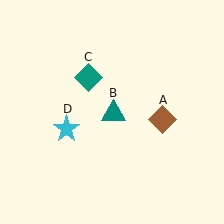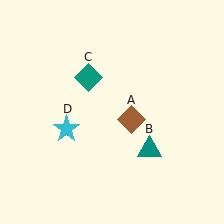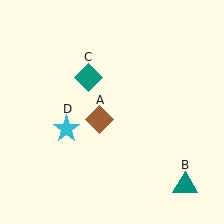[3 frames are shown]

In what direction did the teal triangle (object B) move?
The teal triangle (object B) moved down and to the right.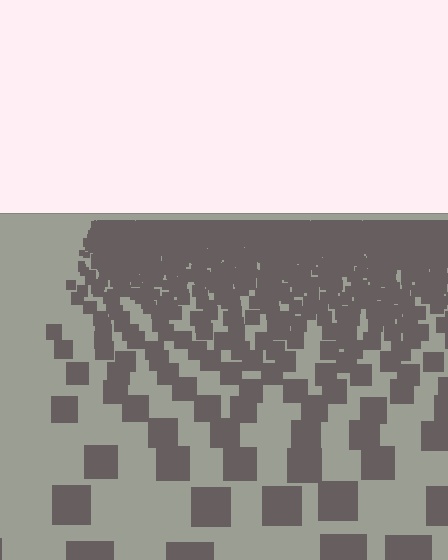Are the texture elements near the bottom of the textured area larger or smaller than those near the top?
Larger. Near the bottom, elements are closer to the viewer and appear at a bigger on-screen size.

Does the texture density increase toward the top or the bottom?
Density increases toward the top.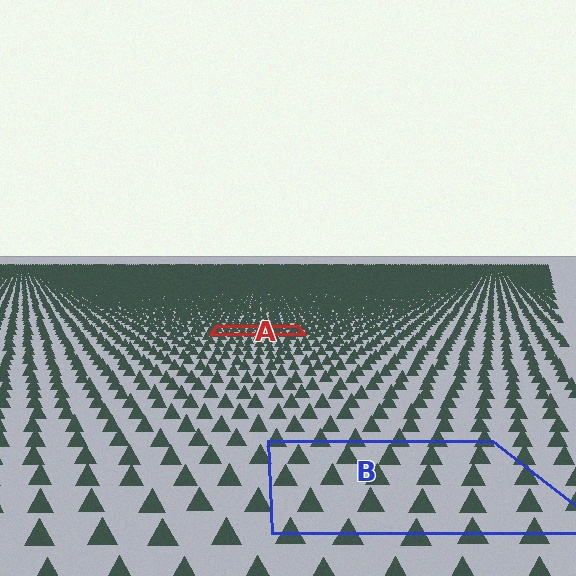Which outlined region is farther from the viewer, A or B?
Region A is farther from the viewer — the texture elements inside it appear smaller and more densely packed.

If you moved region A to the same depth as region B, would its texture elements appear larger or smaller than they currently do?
They would appear larger. At a closer depth, the same texture elements are projected at a bigger on-screen size.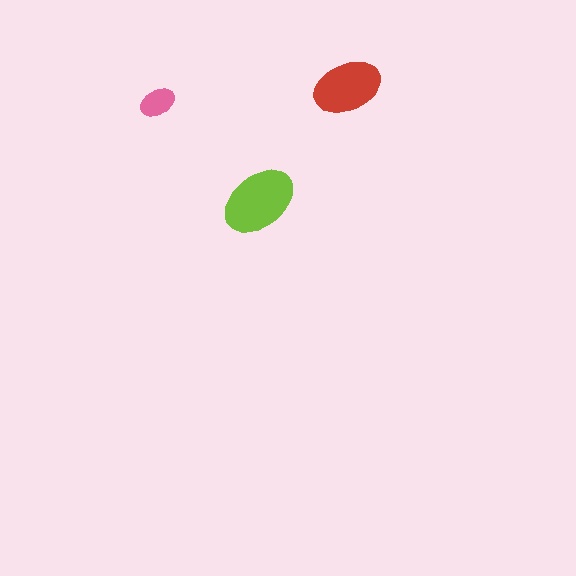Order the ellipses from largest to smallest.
the lime one, the red one, the pink one.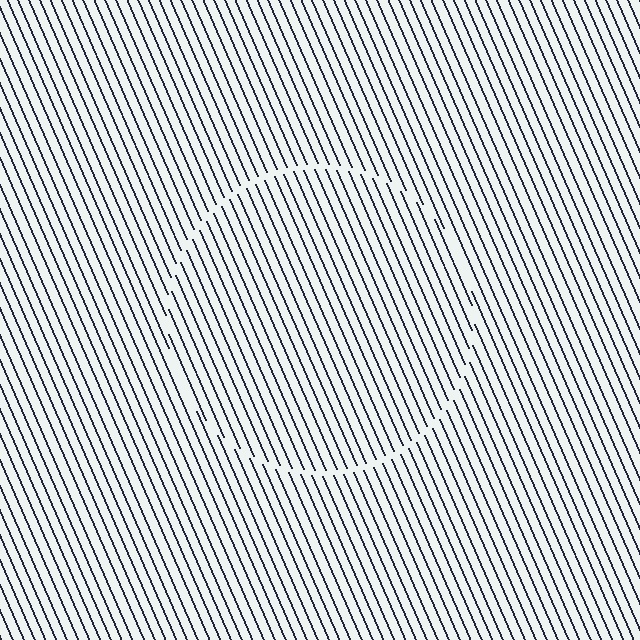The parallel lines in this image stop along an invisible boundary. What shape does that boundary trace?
An illusory circle. The interior of the shape contains the same grating, shifted by half a period — the contour is defined by the phase discontinuity where line-ends from the inner and outer gratings abut.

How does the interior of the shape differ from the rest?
The interior of the shape contains the same grating, shifted by half a period — the contour is defined by the phase discontinuity where line-ends from the inner and outer gratings abut.